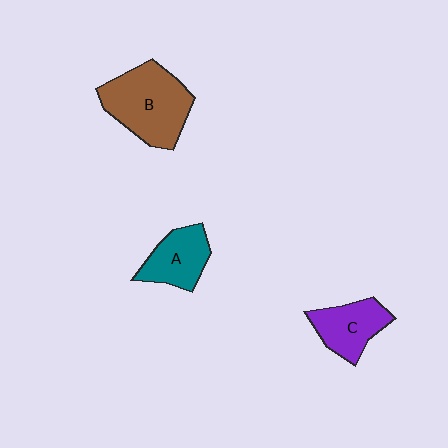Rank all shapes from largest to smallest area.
From largest to smallest: B (brown), C (purple), A (teal).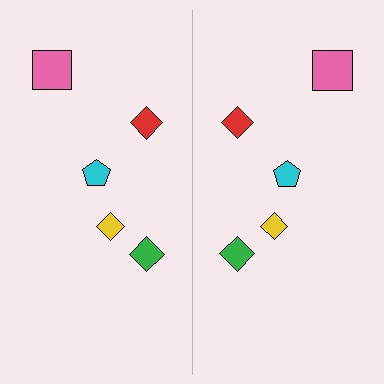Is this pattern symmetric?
Yes, this pattern has bilateral (reflection) symmetry.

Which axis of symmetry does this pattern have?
The pattern has a vertical axis of symmetry running through the center of the image.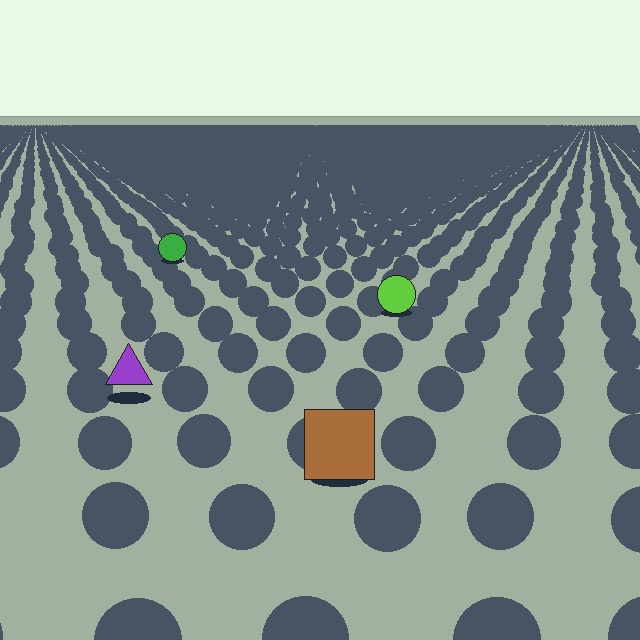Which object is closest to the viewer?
The brown square is closest. The texture marks near it are larger and more spread out.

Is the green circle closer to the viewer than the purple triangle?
No. The purple triangle is closer — you can tell from the texture gradient: the ground texture is coarser near it.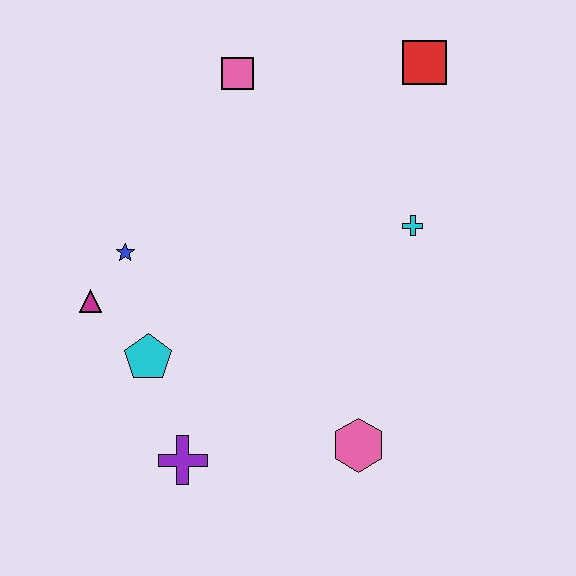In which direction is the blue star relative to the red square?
The blue star is to the left of the red square.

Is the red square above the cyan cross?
Yes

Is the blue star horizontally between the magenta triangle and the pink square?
Yes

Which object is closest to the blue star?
The magenta triangle is closest to the blue star.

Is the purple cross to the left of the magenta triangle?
No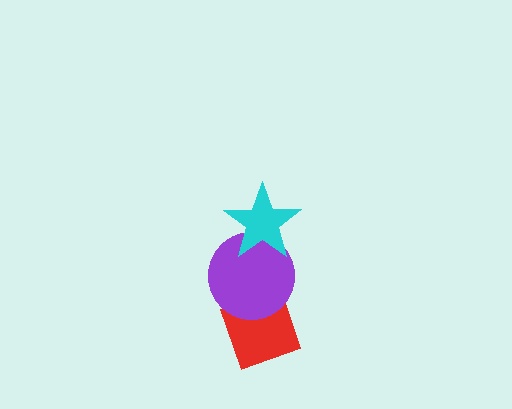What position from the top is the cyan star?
The cyan star is 1st from the top.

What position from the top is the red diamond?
The red diamond is 3rd from the top.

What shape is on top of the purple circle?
The cyan star is on top of the purple circle.